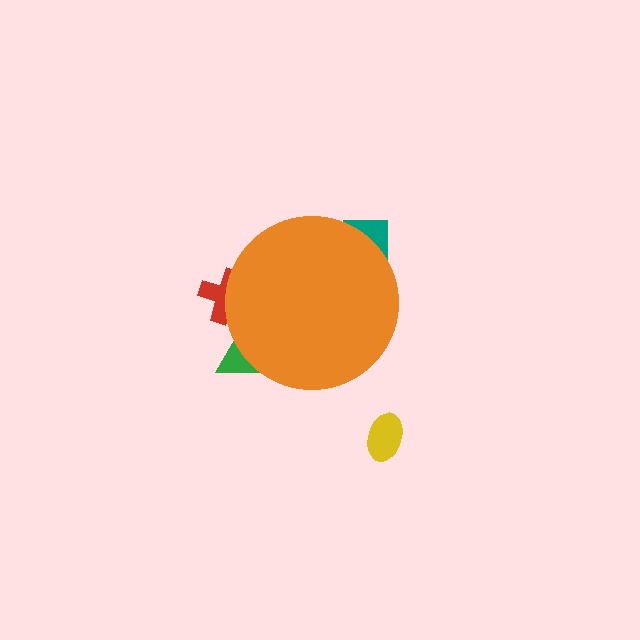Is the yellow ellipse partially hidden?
No, the yellow ellipse is fully visible.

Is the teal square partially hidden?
Yes, the teal square is partially hidden behind the orange circle.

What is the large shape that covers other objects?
An orange circle.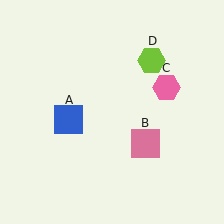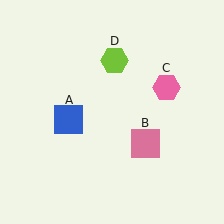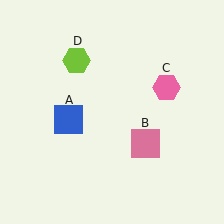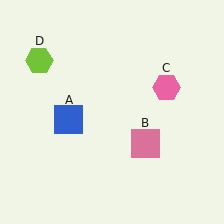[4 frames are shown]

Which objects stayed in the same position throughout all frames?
Blue square (object A) and pink square (object B) and pink hexagon (object C) remained stationary.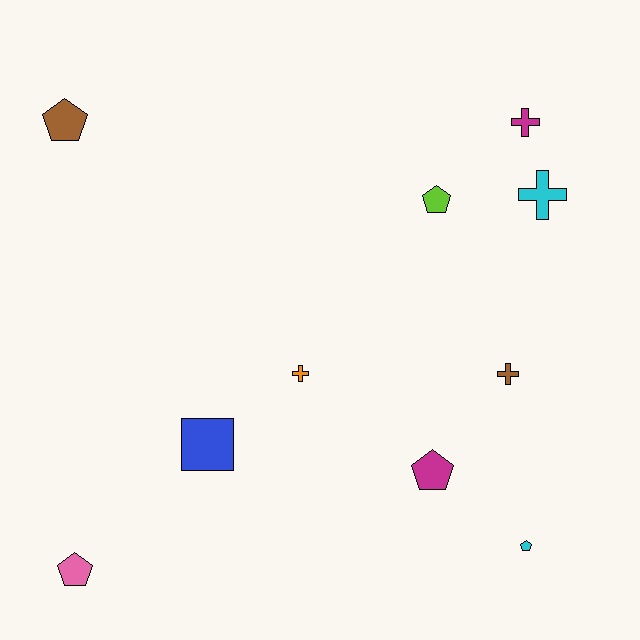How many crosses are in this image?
There are 4 crosses.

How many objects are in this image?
There are 10 objects.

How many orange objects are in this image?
There is 1 orange object.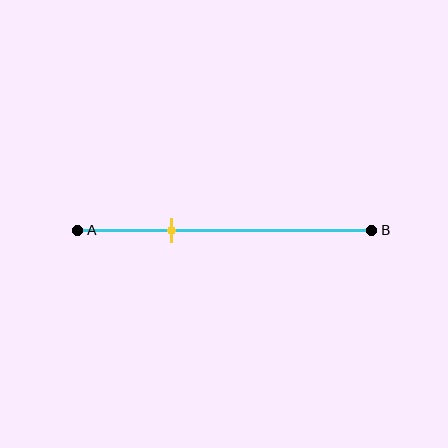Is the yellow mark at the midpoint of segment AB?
No, the mark is at about 30% from A, not at the 50% midpoint.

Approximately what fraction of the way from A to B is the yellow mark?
The yellow mark is approximately 30% of the way from A to B.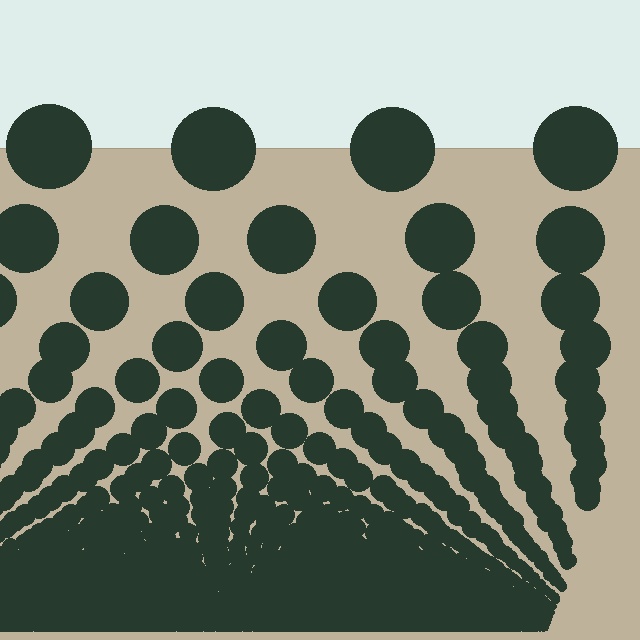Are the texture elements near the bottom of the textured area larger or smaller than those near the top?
Smaller. The gradient is inverted — elements near the bottom are smaller and denser.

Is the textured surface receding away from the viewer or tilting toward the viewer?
The surface appears to tilt toward the viewer. Texture elements get larger and sparser toward the top.